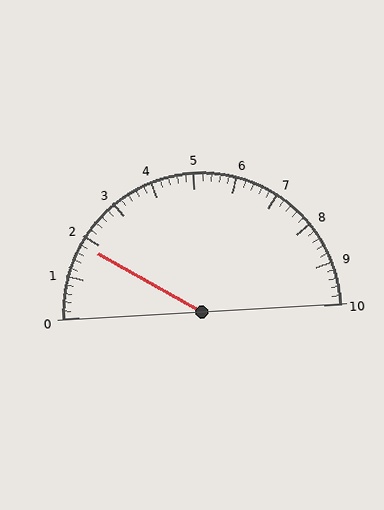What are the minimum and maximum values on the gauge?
The gauge ranges from 0 to 10.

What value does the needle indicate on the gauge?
The needle indicates approximately 1.8.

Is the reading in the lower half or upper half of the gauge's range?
The reading is in the lower half of the range (0 to 10).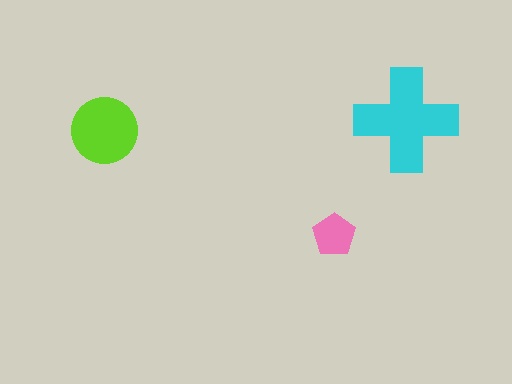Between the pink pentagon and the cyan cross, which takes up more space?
The cyan cross.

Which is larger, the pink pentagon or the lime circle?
The lime circle.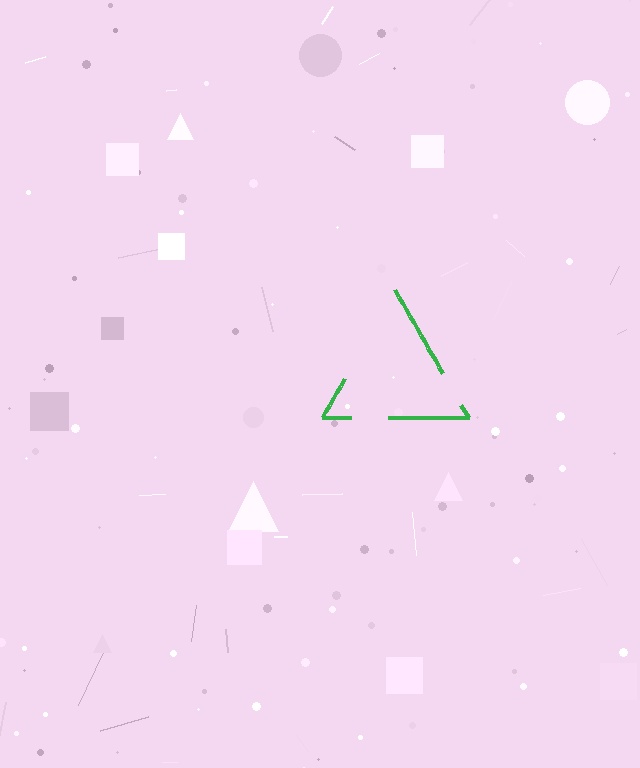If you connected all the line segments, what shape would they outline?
They would outline a triangle.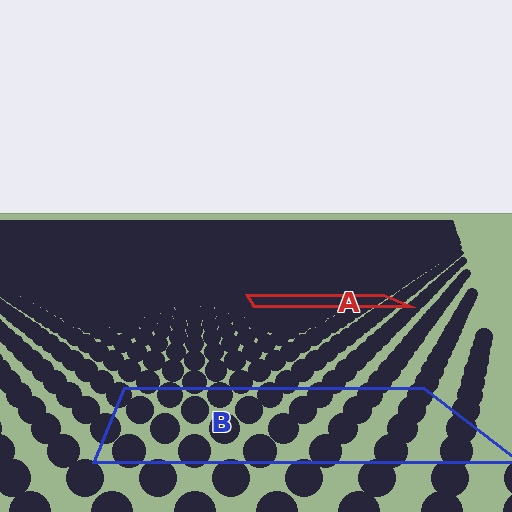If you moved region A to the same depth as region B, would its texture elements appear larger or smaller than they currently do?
They would appear larger. At a closer depth, the same texture elements are projected at a bigger on-screen size.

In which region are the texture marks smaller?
The texture marks are smaller in region A, because it is farther away.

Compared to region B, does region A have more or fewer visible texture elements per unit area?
Region A has more texture elements per unit area — they are packed more densely because it is farther away.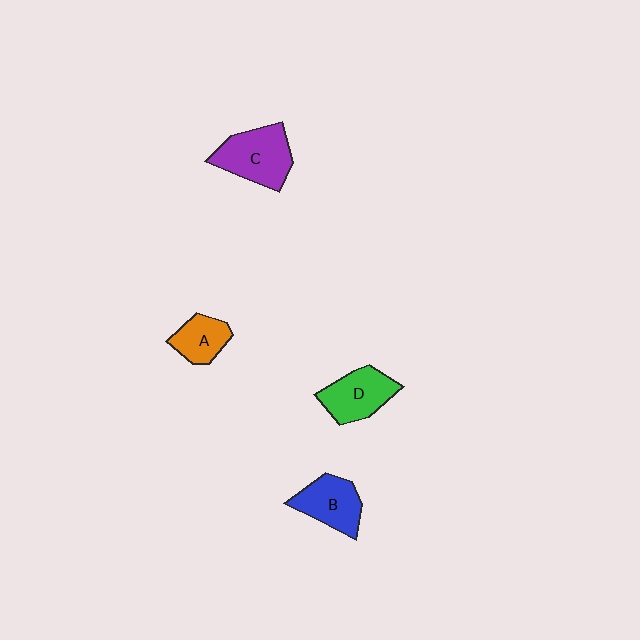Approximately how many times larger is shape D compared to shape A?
Approximately 1.4 times.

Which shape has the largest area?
Shape C (purple).